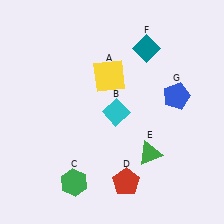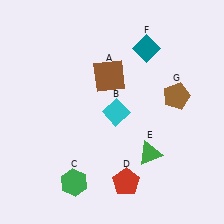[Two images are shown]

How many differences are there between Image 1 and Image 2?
There are 2 differences between the two images.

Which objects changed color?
A changed from yellow to brown. G changed from blue to brown.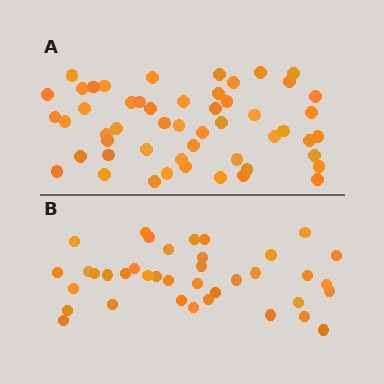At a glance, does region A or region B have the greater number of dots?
Region A (the top region) has more dots.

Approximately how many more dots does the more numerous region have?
Region A has approximately 15 more dots than region B.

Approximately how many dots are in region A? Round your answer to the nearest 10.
About 50 dots. (The exact count is 52, which rounds to 50.)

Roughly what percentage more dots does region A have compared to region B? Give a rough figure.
About 35% more.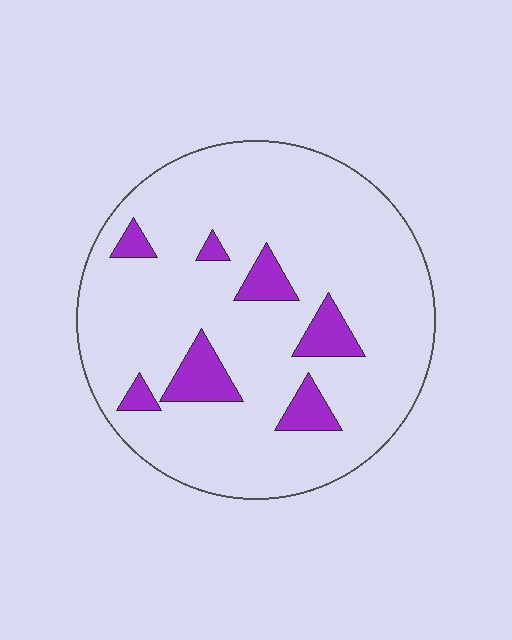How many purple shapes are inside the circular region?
7.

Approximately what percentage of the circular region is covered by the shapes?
Approximately 10%.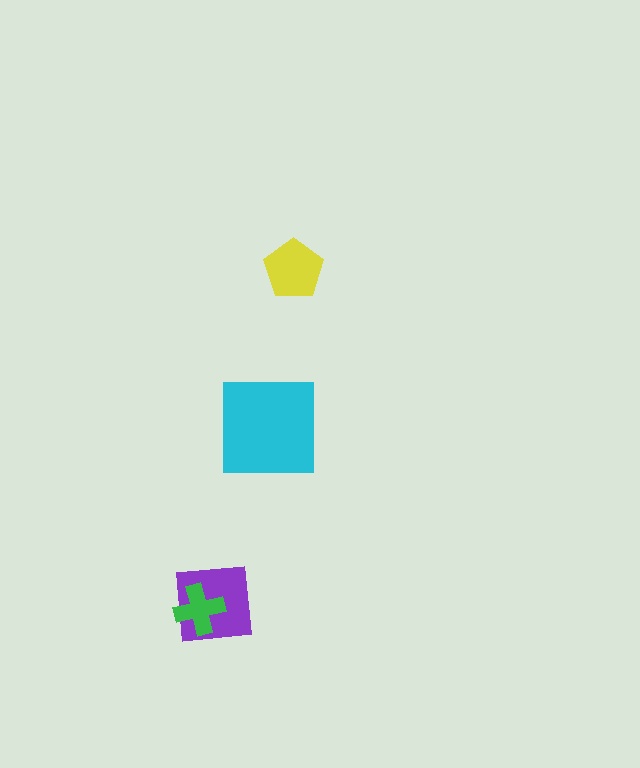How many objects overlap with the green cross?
1 object overlaps with the green cross.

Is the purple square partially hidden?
Yes, it is partially covered by another shape.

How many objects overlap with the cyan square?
0 objects overlap with the cyan square.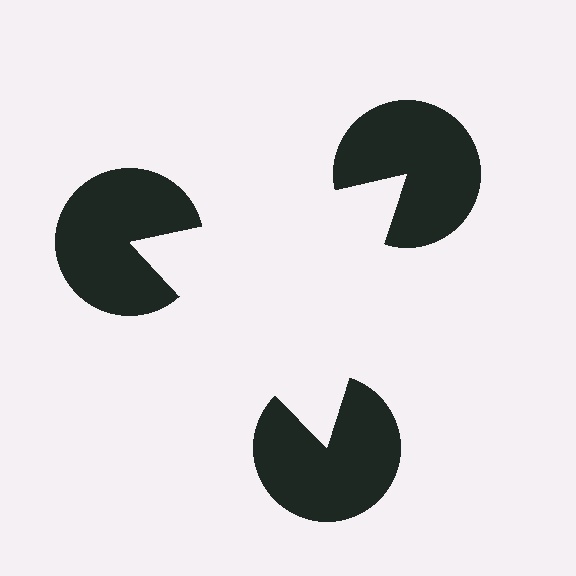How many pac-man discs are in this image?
There are 3 — one at each vertex of the illusory triangle.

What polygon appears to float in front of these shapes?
An illusory triangle — its edges are inferred from the aligned wedge cuts in the pac-man discs, not physically drawn.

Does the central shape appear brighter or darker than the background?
It typically appears slightly brighter than the background, even though no actual brightness change is drawn.